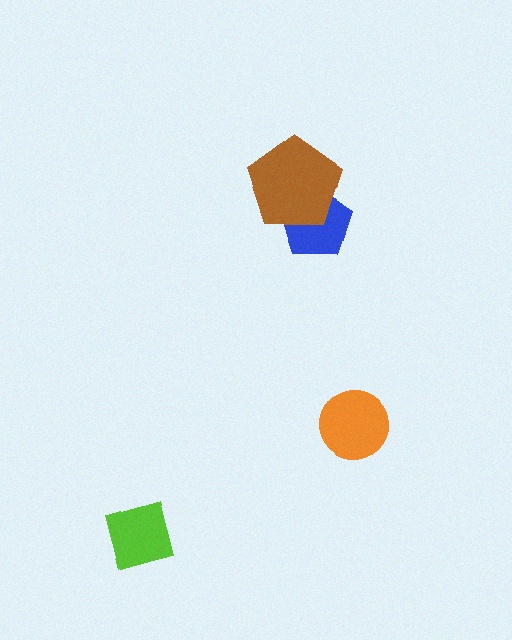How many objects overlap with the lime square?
0 objects overlap with the lime square.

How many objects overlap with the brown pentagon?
1 object overlaps with the brown pentagon.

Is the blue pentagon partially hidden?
Yes, it is partially covered by another shape.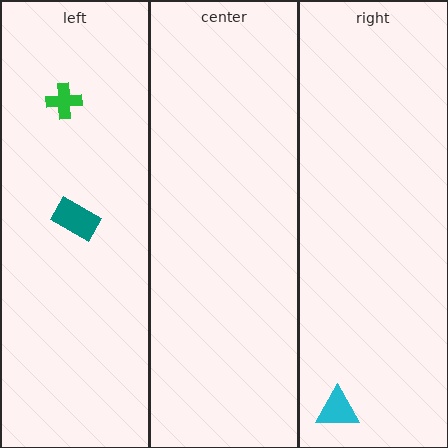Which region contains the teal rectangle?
The left region.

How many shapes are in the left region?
2.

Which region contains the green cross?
The left region.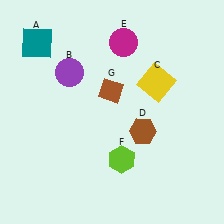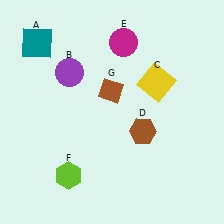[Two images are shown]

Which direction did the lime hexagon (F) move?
The lime hexagon (F) moved left.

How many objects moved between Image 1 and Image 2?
1 object moved between the two images.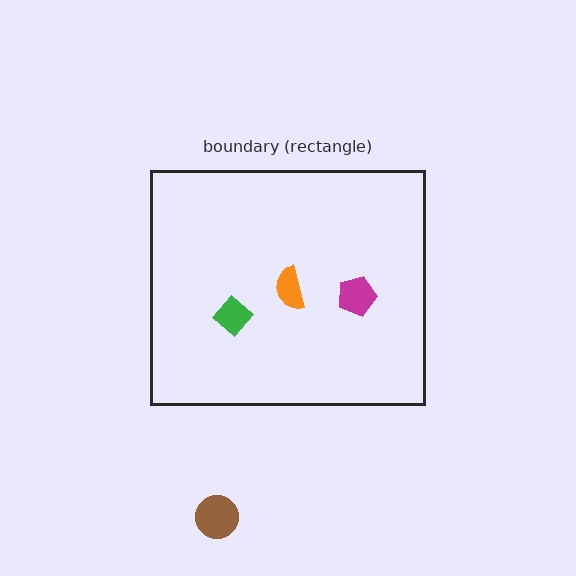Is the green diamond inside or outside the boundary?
Inside.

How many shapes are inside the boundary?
3 inside, 1 outside.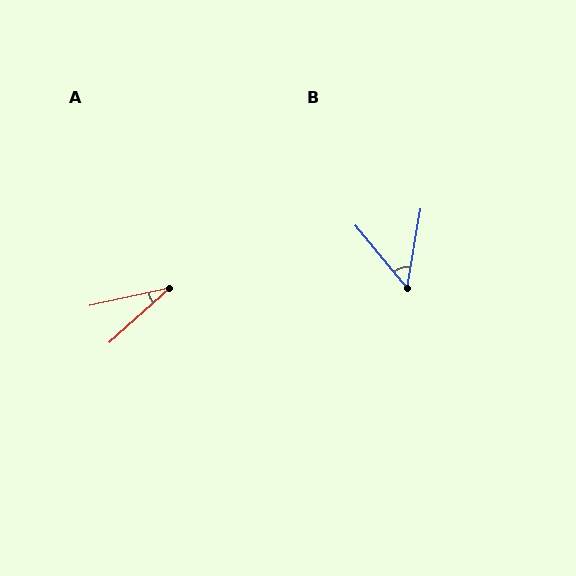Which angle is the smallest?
A, at approximately 29 degrees.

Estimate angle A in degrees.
Approximately 29 degrees.